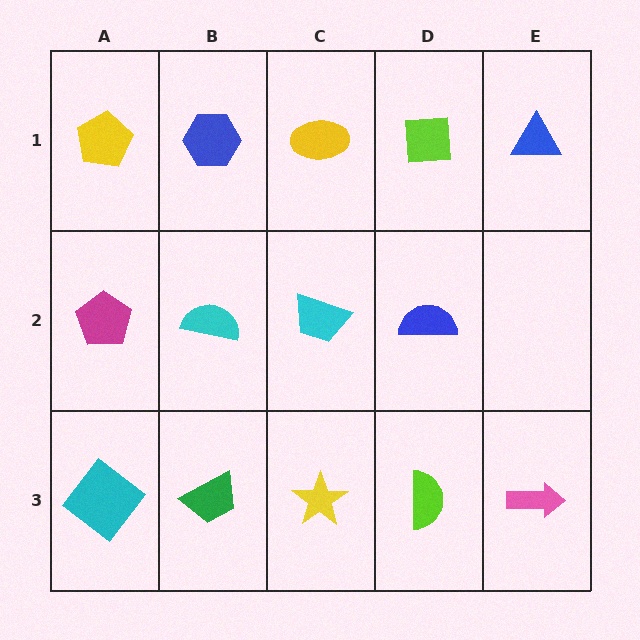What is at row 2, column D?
A blue semicircle.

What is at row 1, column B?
A blue hexagon.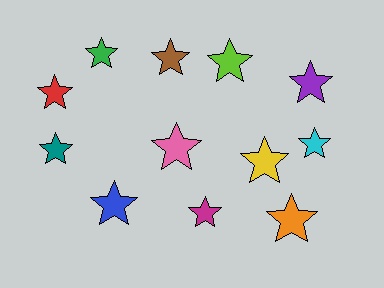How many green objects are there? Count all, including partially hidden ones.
There is 1 green object.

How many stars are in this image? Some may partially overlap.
There are 12 stars.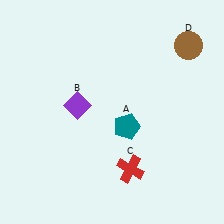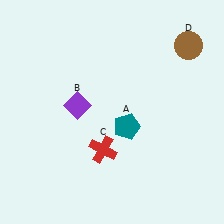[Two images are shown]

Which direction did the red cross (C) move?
The red cross (C) moved left.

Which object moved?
The red cross (C) moved left.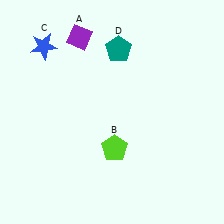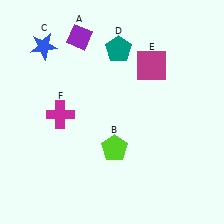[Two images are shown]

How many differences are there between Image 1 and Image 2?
There are 2 differences between the two images.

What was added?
A magenta square (E), a magenta cross (F) were added in Image 2.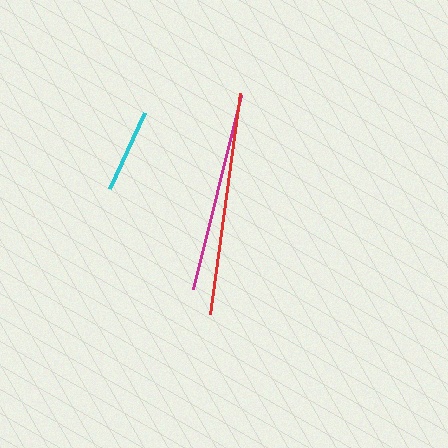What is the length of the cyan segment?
The cyan segment is approximately 84 pixels long.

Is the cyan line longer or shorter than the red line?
The red line is longer than the cyan line.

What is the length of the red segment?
The red segment is approximately 222 pixels long.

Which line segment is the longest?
The red line is the longest at approximately 222 pixels.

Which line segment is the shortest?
The cyan line is the shortest at approximately 84 pixels.